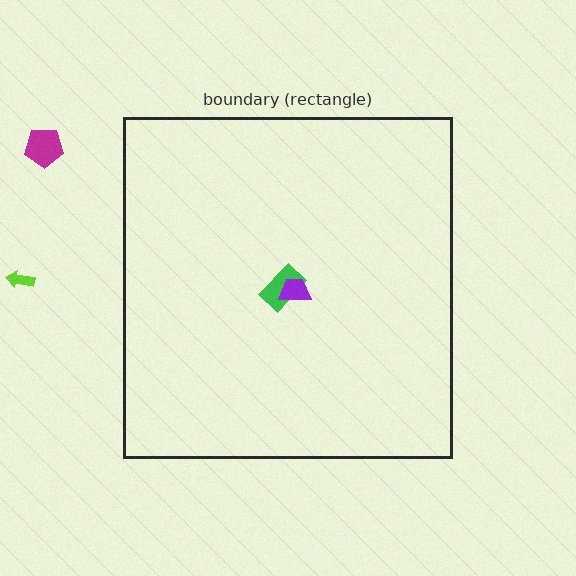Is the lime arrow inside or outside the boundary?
Outside.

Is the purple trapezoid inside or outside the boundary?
Inside.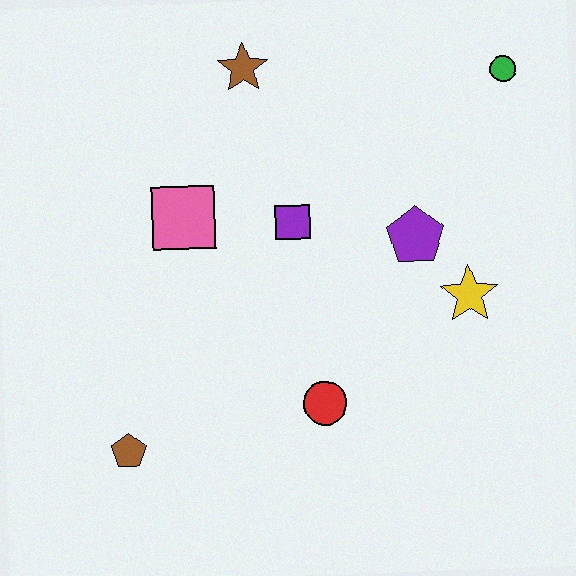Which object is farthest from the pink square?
The green circle is farthest from the pink square.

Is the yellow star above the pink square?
No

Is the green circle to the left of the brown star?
No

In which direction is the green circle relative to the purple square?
The green circle is to the right of the purple square.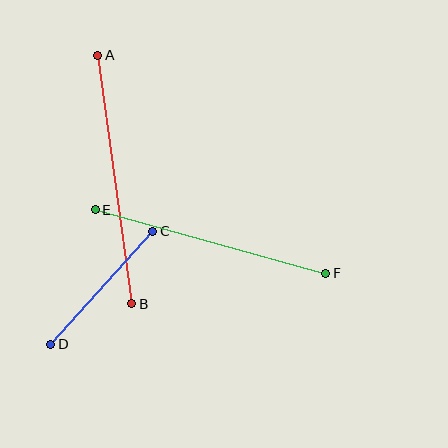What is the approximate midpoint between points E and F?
The midpoint is at approximately (210, 241) pixels.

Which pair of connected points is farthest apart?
Points A and B are farthest apart.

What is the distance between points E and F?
The distance is approximately 240 pixels.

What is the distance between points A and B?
The distance is approximately 251 pixels.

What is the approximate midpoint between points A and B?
The midpoint is at approximately (115, 180) pixels.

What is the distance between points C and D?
The distance is approximately 152 pixels.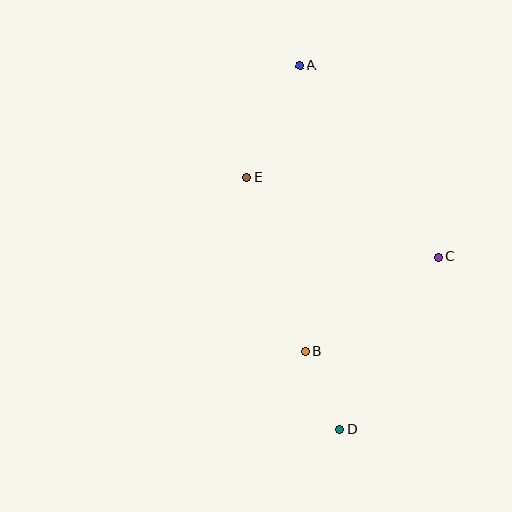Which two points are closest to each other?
Points B and D are closest to each other.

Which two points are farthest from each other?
Points A and D are farthest from each other.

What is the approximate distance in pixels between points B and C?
The distance between B and C is approximately 163 pixels.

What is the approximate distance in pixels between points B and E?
The distance between B and E is approximately 184 pixels.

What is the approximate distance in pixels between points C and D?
The distance between C and D is approximately 199 pixels.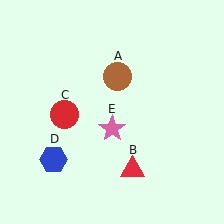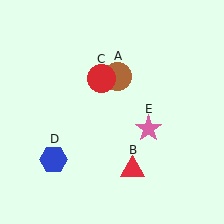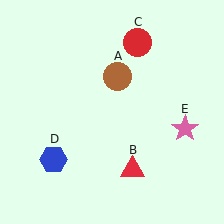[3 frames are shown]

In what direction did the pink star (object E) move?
The pink star (object E) moved right.